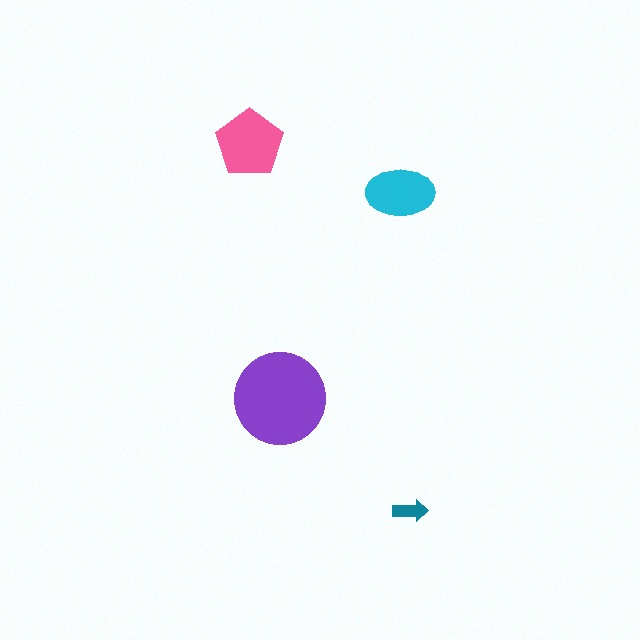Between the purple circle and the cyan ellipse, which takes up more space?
The purple circle.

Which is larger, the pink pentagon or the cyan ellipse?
The pink pentagon.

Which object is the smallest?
The teal arrow.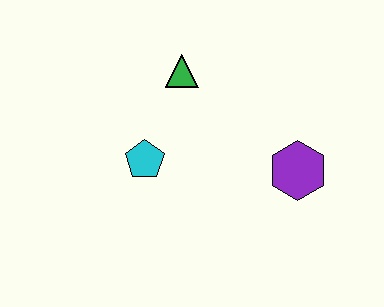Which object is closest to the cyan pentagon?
The green triangle is closest to the cyan pentagon.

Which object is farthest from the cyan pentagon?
The purple hexagon is farthest from the cyan pentagon.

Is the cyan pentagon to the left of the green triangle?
Yes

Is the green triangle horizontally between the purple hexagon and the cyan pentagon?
Yes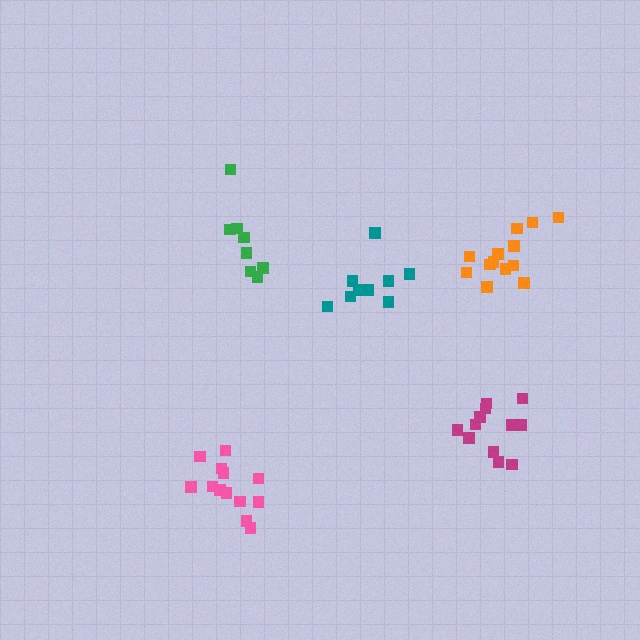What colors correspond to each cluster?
The clusters are colored: magenta, green, orange, pink, teal.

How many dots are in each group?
Group 1: 12 dots, Group 2: 9 dots, Group 3: 13 dots, Group 4: 13 dots, Group 5: 9 dots (56 total).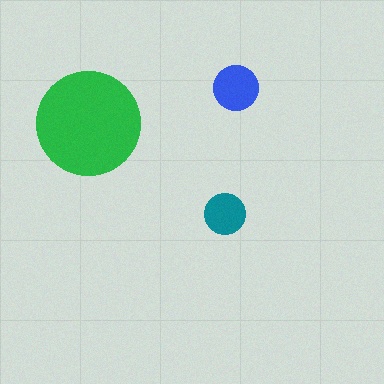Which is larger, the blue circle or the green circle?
The green one.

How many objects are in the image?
There are 3 objects in the image.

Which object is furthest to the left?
The green circle is leftmost.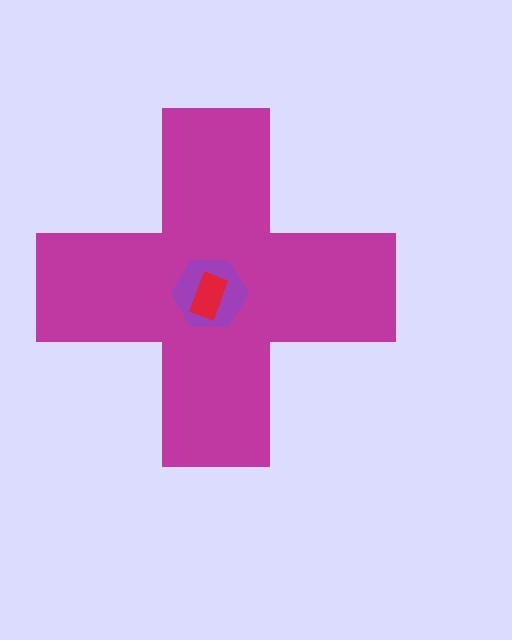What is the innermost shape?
The red rectangle.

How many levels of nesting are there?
3.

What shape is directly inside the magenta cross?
The purple hexagon.